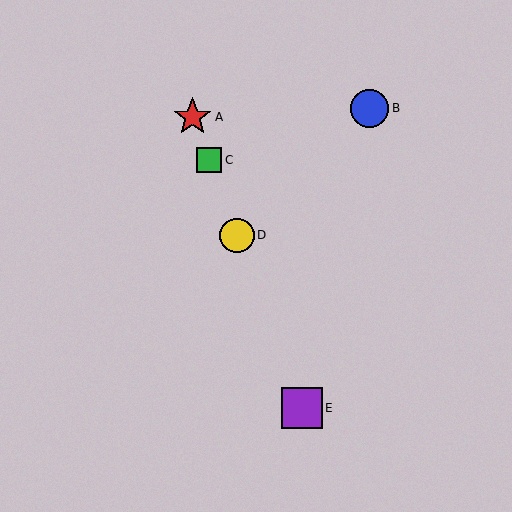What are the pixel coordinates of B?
Object B is at (370, 108).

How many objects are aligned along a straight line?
4 objects (A, C, D, E) are aligned along a straight line.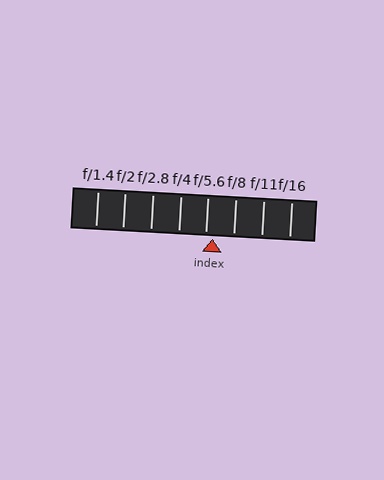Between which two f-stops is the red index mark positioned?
The index mark is between f/5.6 and f/8.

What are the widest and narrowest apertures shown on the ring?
The widest aperture shown is f/1.4 and the narrowest is f/16.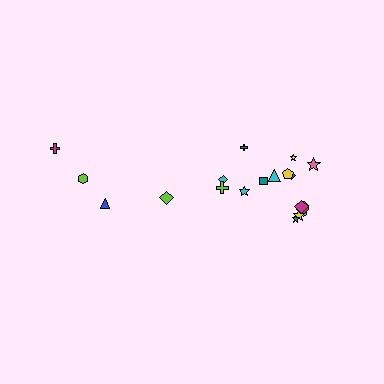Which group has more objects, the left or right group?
The right group.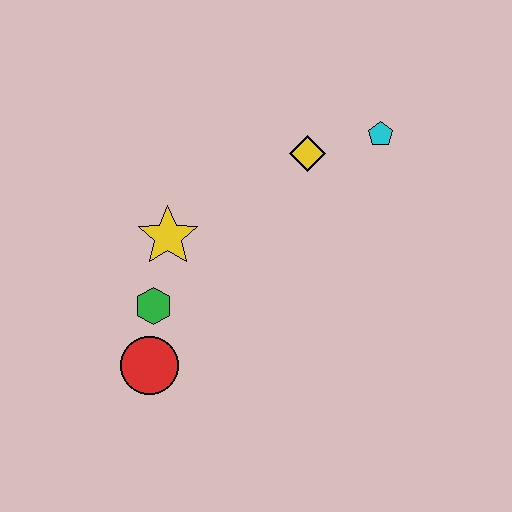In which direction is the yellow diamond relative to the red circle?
The yellow diamond is above the red circle.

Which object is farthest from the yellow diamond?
The red circle is farthest from the yellow diamond.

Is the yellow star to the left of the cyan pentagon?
Yes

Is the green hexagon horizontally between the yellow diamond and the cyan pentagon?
No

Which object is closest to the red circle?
The green hexagon is closest to the red circle.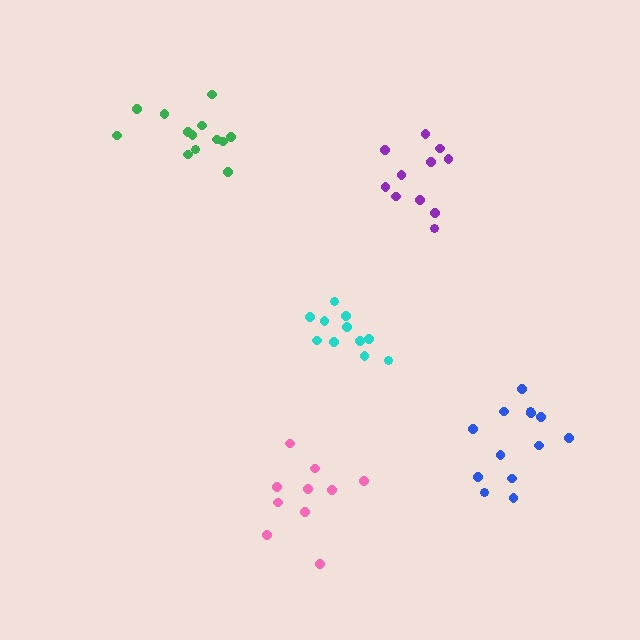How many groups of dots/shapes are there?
There are 5 groups.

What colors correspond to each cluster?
The clusters are colored: cyan, pink, green, purple, blue.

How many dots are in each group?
Group 1: 11 dots, Group 2: 10 dots, Group 3: 14 dots, Group 4: 11 dots, Group 5: 13 dots (59 total).